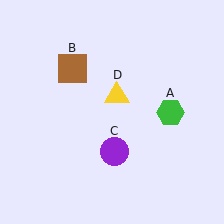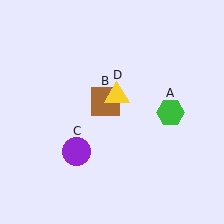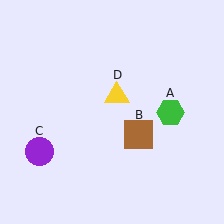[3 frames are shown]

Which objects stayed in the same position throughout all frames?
Green hexagon (object A) and yellow triangle (object D) remained stationary.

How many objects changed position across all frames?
2 objects changed position: brown square (object B), purple circle (object C).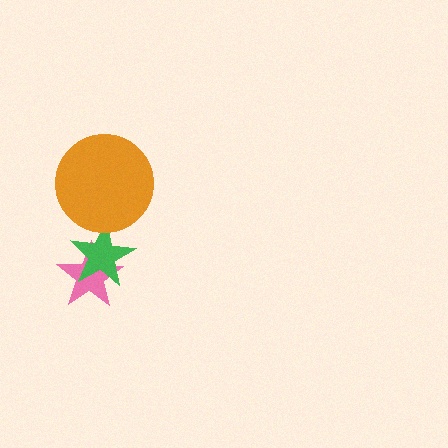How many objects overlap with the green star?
2 objects overlap with the green star.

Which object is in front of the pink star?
The green star is in front of the pink star.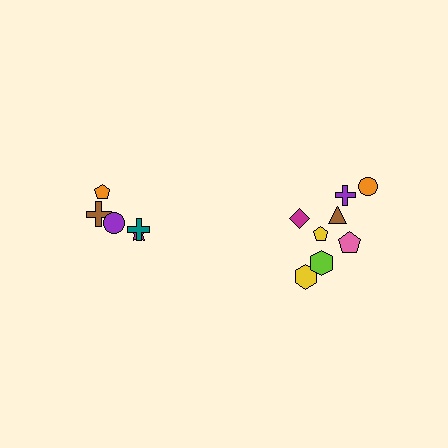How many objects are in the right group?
There are 8 objects.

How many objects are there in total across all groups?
There are 13 objects.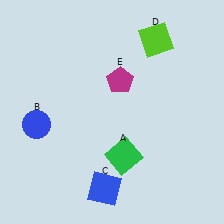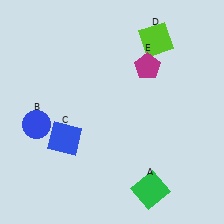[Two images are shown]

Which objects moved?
The objects that moved are: the green square (A), the blue square (C), the magenta pentagon (E).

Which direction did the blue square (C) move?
The blue square (C) moved up.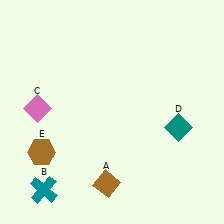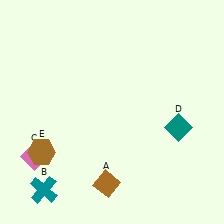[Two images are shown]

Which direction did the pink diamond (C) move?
The pink diamond (C) moved down.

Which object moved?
The pink diamond (C) moved down.